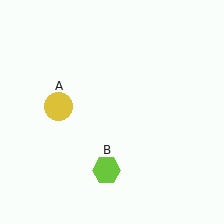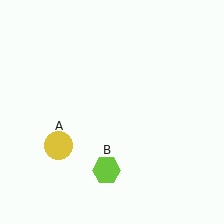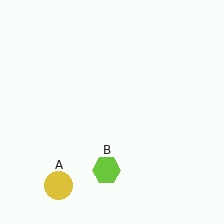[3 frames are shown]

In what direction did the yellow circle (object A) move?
The yellow circle (object A) moved down.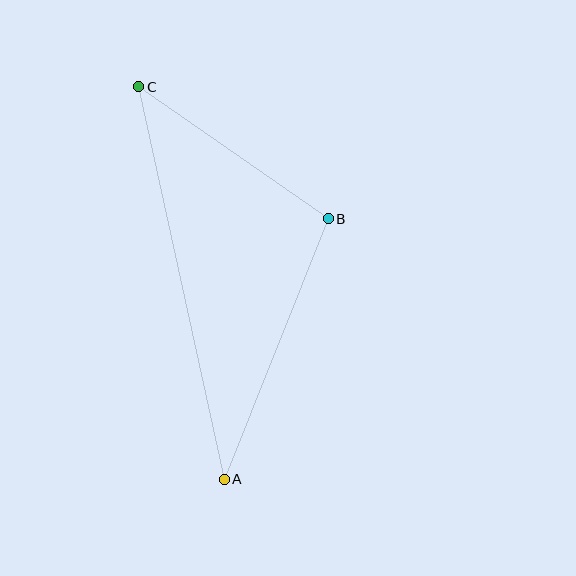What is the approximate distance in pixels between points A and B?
The distance between A and B is approximately 281 pixels.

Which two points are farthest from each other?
Points A and C are farthest from each other.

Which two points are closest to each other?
Points B and C are closest to each other.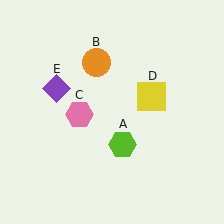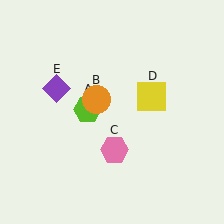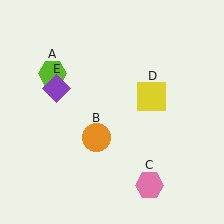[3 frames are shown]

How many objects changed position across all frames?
3 objects changed position: lime hexagon (object A), orange circle (object B), pink hexagon (object C).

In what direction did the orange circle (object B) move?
The orange circle (object B) moved down.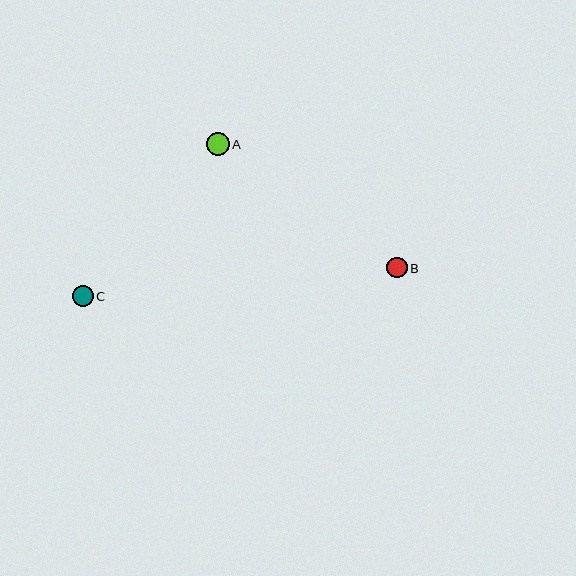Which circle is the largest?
Circle A is the largest with a size of approximately 23 pixels.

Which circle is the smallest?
Circle B is the smallest with a size of approximately 20 pixels.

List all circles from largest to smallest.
From largest to smallest: A, C, B.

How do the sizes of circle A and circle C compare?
Circle A and circle C are approximately the same size.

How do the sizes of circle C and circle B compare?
Circle C and circle B are approximately the same size.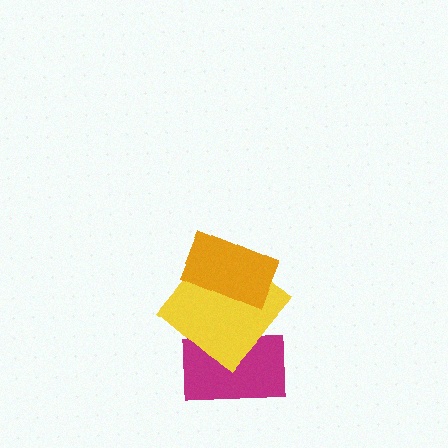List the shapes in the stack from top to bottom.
From top to bottom: the orange rectangle, the yellow diamond, the magenta rectangle.